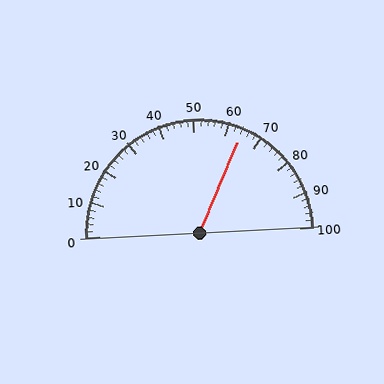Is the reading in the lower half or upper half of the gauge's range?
The reading is in the upper half of the range (0 to 100).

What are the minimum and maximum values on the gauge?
The gauge ranges from 0 to 100.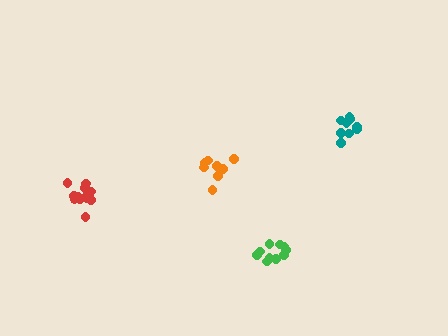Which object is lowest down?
The green cluster is bottommost.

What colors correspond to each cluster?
The clusters are colored: teal, orange, red, green.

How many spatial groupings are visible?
There are 4 spatial groupings.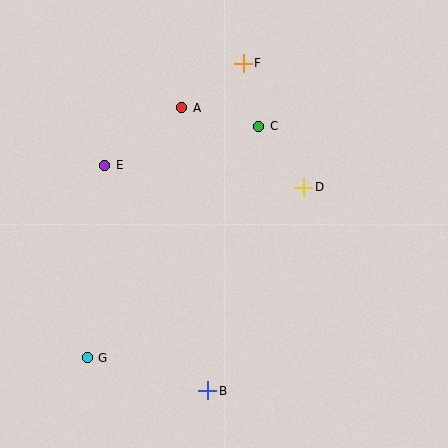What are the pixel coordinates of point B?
Point B is at (208, 391).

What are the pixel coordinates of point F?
Point F is at (243, 63).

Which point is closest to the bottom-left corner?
Point G is closest to the bottom-left corner.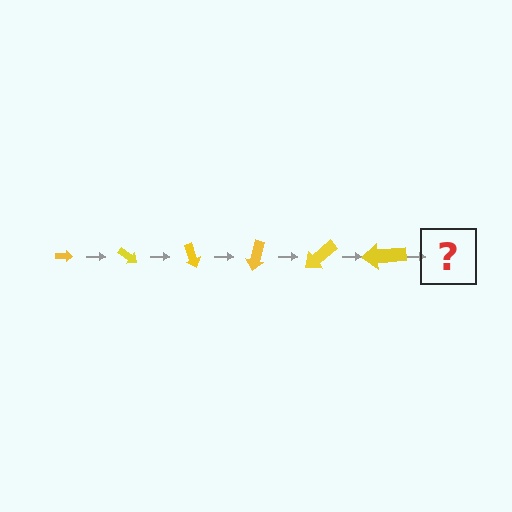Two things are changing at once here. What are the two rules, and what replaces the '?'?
The two rules are that the arrow grows larger each step and it rotates 35 degrees each step. The '?' should be an arrow, larger than the previous one and rotated 210 degrees from the start.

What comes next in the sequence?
The next element should be an arrow, larger than the previous one and rotated 210 degrees from the start.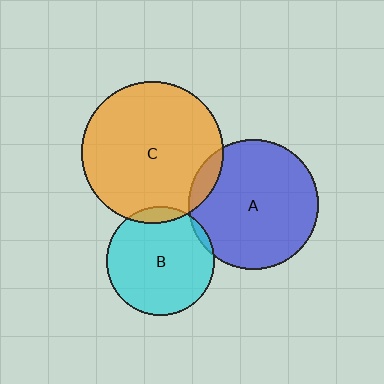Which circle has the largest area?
Circle C (orange).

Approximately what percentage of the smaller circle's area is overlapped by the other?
Approximately 10%.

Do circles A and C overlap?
Yes.